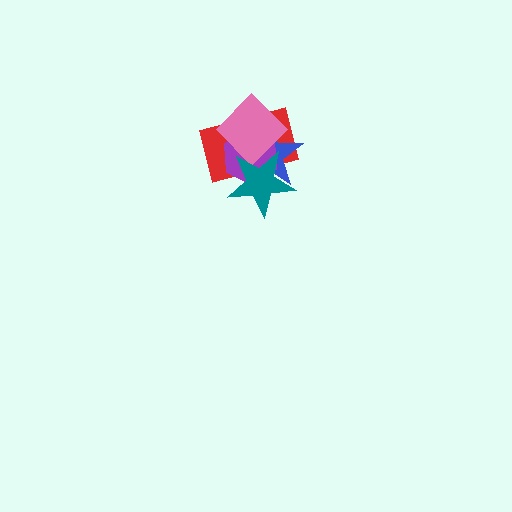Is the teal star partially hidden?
No, no other shape covers it.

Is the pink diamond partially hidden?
Yes, it is partially covered by another shape.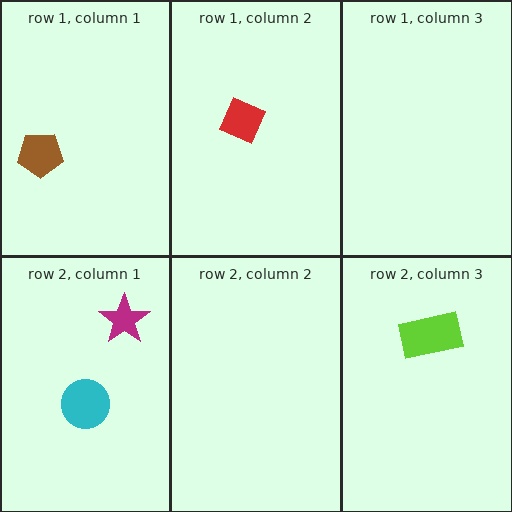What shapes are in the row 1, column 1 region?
The brown pentagon.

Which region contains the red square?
The row 1, column 2 region.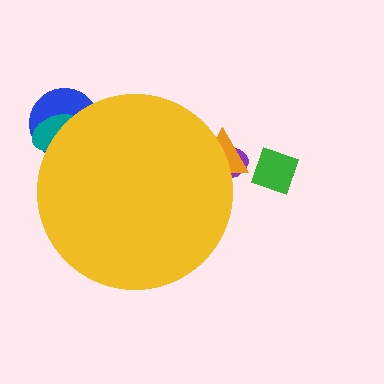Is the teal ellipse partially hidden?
Yes, the teal ellipse is partially hidden behind the yellow circle.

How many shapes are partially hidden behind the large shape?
4 shapes are partially hidden.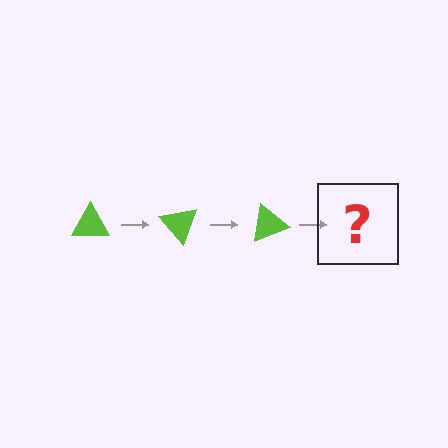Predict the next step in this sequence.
The next step is a lime triangle rotated 150 degrees.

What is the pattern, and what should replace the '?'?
The pattern is that the triangle rotates 50 degrees each step. The '?' should be a lime triangle rotated 150 degrees.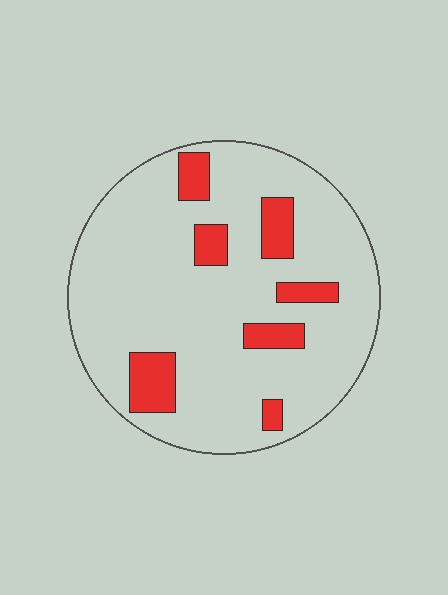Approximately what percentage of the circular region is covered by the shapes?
Approximately 15%.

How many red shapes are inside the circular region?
7.